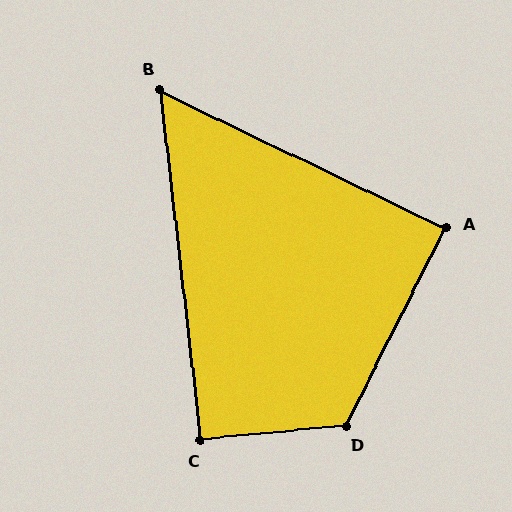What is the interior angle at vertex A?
Approximately 89 degrees (approximately right).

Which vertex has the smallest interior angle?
B, at approximately 58 degrees.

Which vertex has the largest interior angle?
D, at approximately 122 degrees.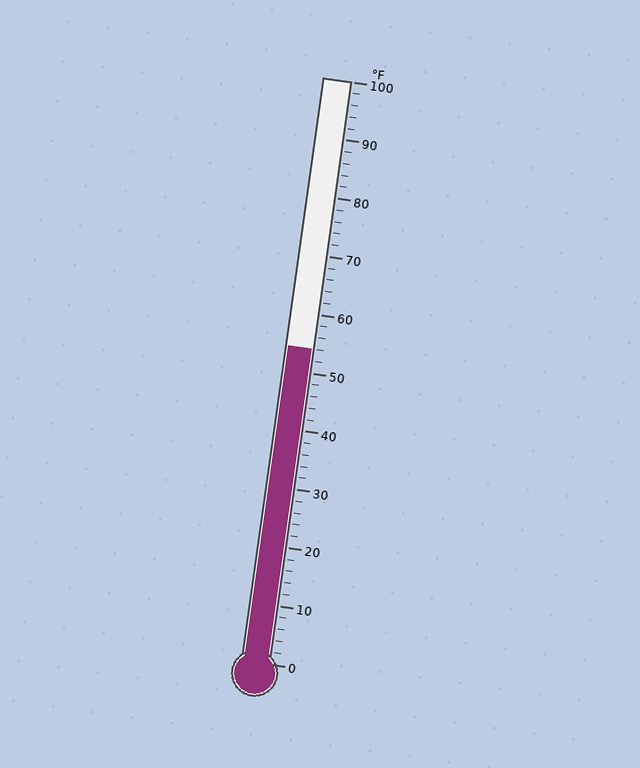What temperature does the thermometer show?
The thermometer shows approximately 54°F.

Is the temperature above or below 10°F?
The temperature is above 10°F.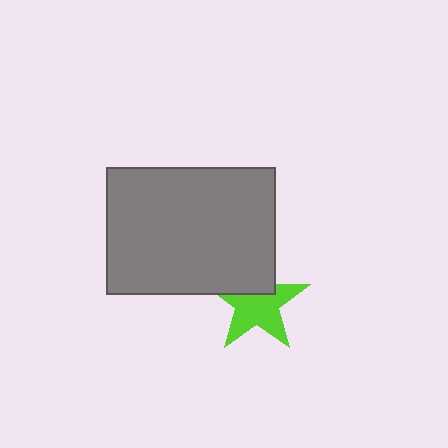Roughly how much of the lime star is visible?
Most of it is visible (roughly 66%).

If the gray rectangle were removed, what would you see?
You would see the complete lime star.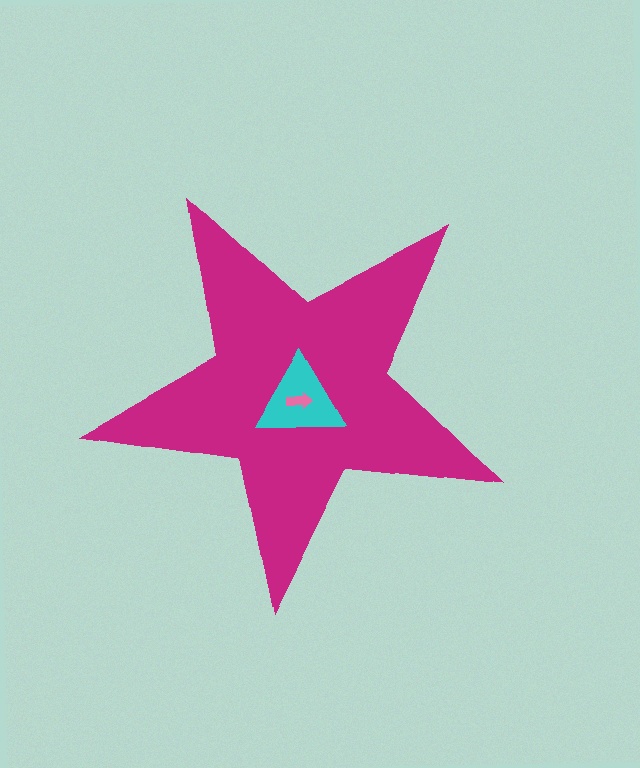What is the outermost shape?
The magenta star.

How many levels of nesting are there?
3.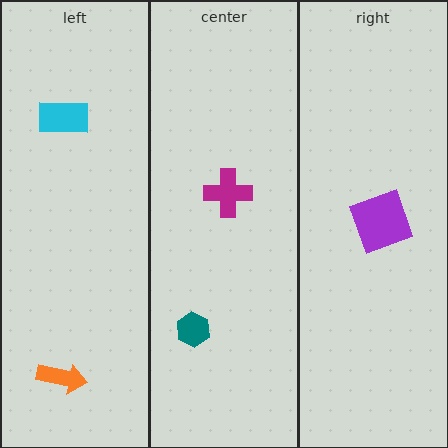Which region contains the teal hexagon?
The center region.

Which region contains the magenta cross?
The center region.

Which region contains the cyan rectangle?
The left region.